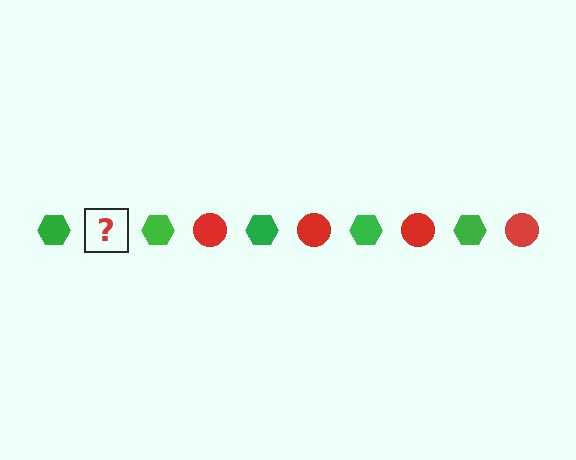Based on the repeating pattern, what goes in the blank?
The blank should be a red circle.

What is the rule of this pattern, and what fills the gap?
The rule is that the pattern alternates between green hexagon and red circle. The gap should be filled with a red circle.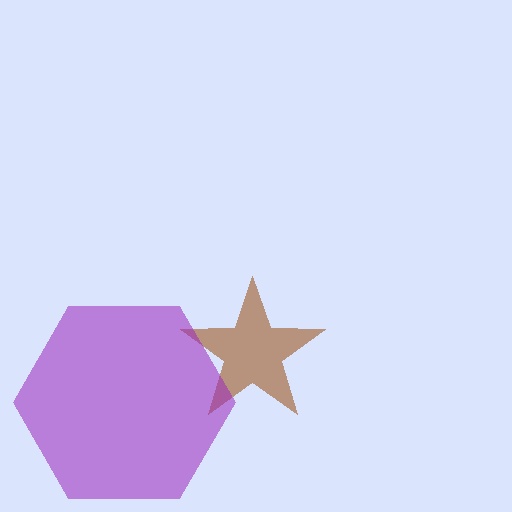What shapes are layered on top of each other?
The layered shapes are: a brown star, a purple hexagon.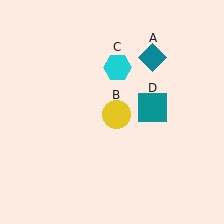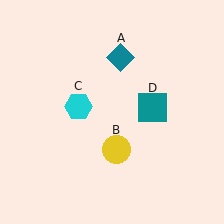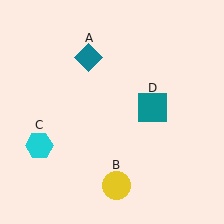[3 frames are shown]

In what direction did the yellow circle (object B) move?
The yellow circle (object B) moved down.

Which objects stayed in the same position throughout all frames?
Teal square (object D) remained stationary.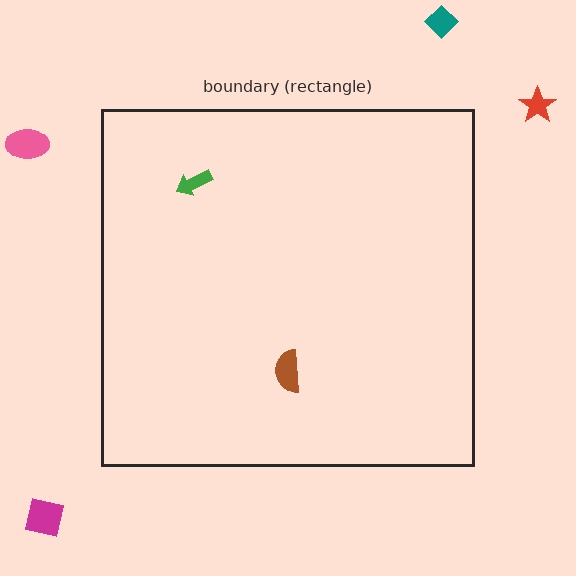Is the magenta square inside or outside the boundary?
Outside.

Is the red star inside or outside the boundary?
Outside.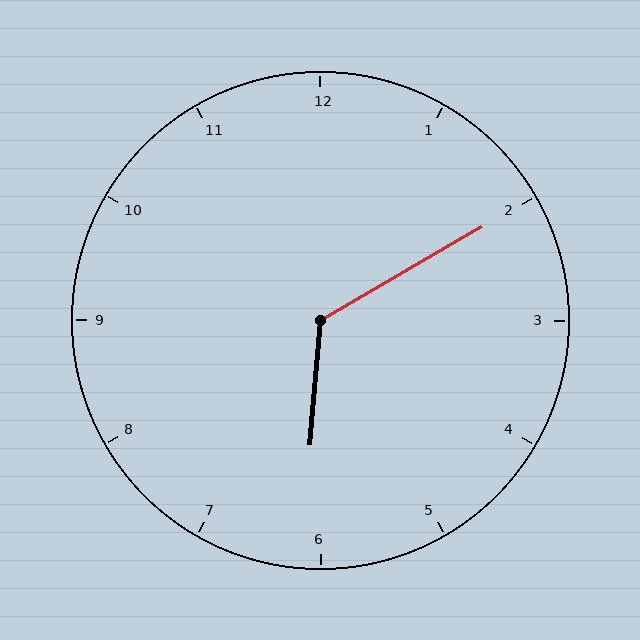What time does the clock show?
6:10.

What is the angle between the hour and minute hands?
Approximately 125 degrees.